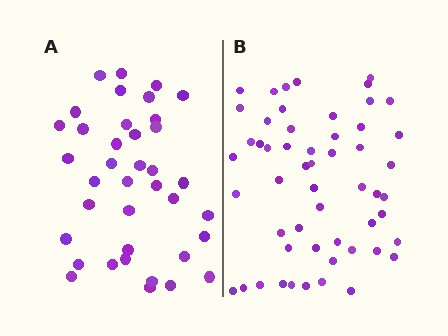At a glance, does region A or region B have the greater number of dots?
Region B (the right region) has more dots.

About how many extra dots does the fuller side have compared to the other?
Region B has approximately 15 more dots than region A.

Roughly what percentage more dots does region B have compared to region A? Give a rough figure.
About 40% more.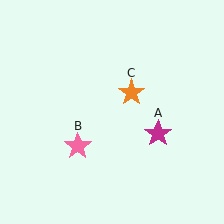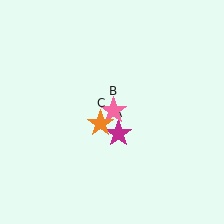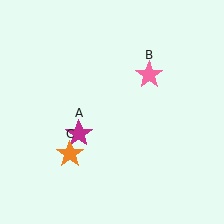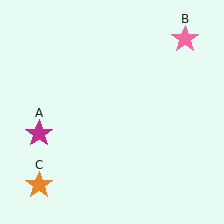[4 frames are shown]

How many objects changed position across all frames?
3 objects changed position: magenta star (object A), pink star (object B), orange star (object C).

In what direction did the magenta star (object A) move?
The magenta star (object A) moved left.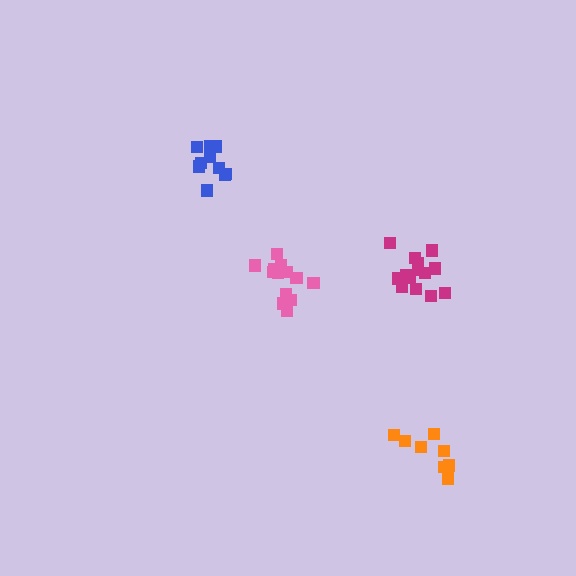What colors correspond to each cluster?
The clusters are colored: orange, magenta, blue, pink.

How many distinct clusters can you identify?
There are 4 distinct clusters.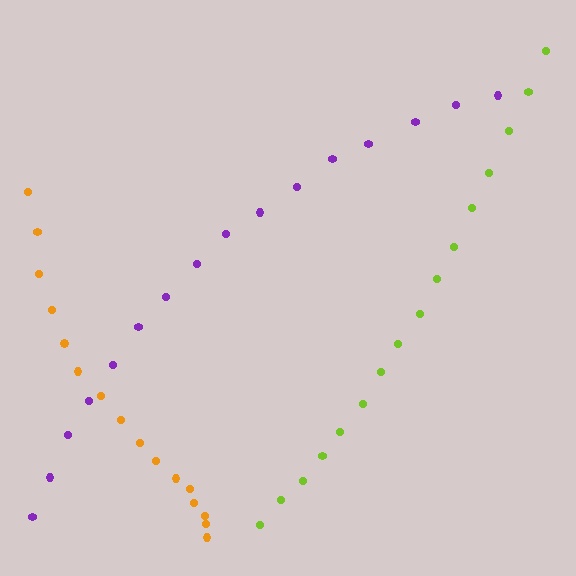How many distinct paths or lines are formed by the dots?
There are 3 distinct paths.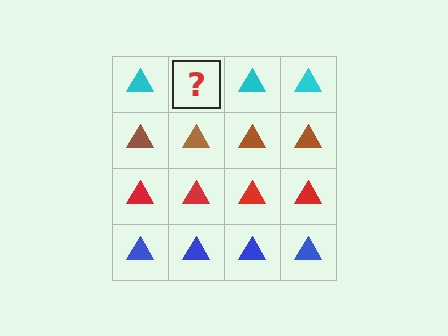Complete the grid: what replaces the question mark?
The question mark should be replaced with a cyan triangle.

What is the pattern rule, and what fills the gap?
The rule is that each row has a consistent color. The gap should be filled with a cyan triangle.